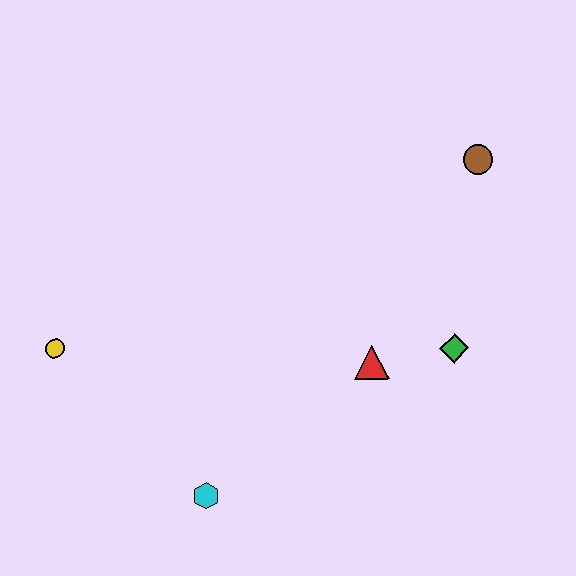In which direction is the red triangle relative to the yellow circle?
The red triangle is to the right of the yellow circle.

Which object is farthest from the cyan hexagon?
The brown circle is farthest from the cyan hexagon.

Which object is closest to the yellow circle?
The cyan hexagon is closest to the yellow circle.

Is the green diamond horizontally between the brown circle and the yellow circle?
Yes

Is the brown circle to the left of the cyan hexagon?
No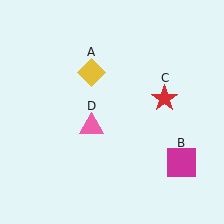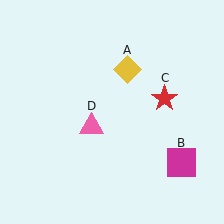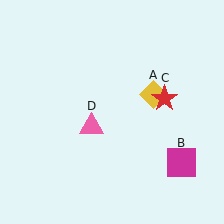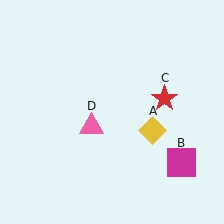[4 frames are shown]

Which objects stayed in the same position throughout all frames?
Magenta square (object B) and red star (object C) and pink triangle (object D) remained stationary.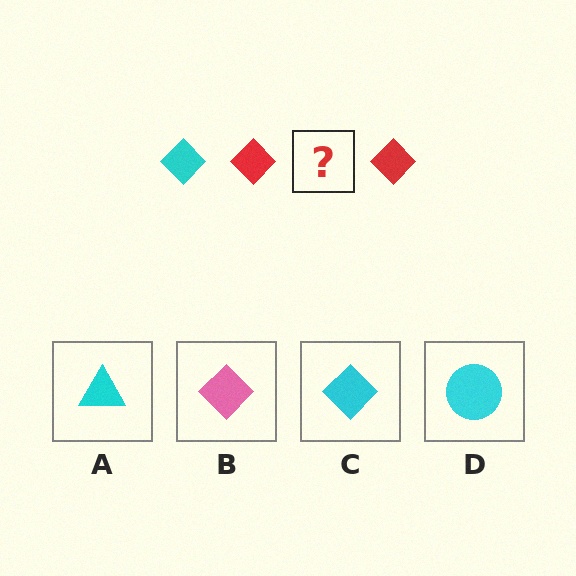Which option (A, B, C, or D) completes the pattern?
C.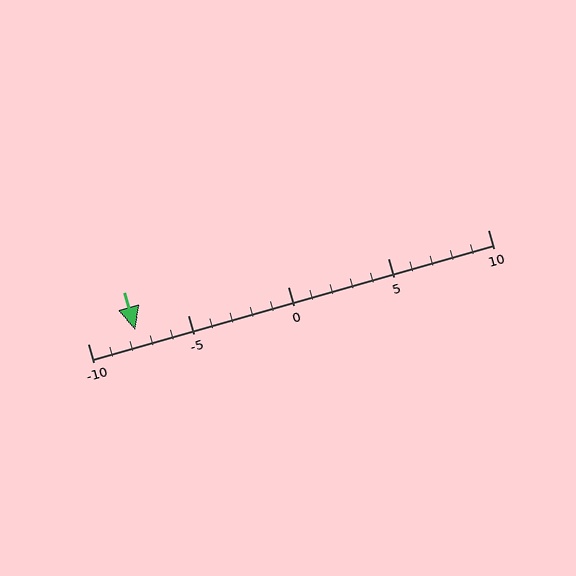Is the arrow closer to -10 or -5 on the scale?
The arrow is closer to -10.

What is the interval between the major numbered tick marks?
The major tick marks are spaced 5 units apart.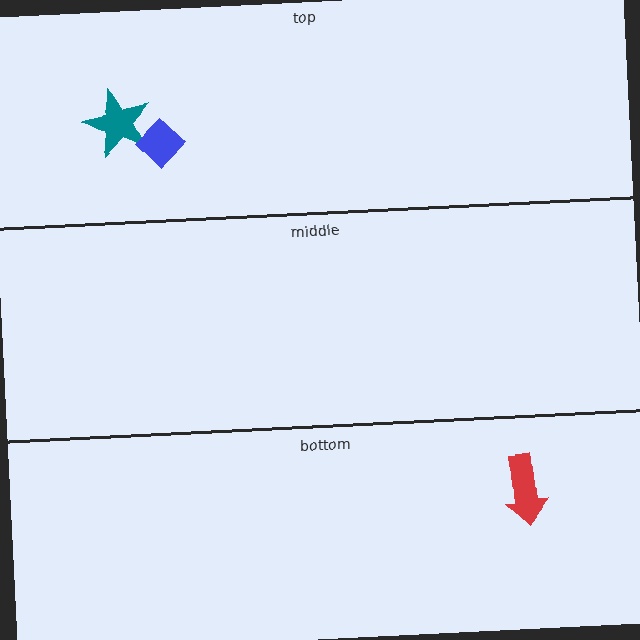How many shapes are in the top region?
2.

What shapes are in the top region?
The teal star, the blue diamond.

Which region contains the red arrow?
The bottom region.